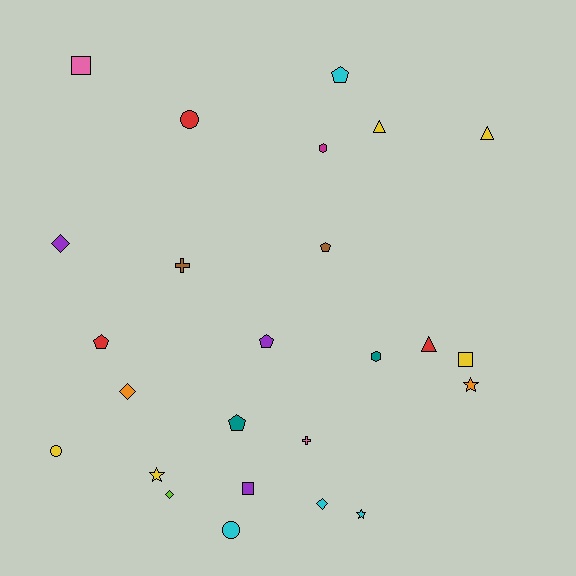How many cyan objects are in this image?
There are 4 cyan objects.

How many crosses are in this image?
There are 2 crosses.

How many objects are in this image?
There are 25 objects.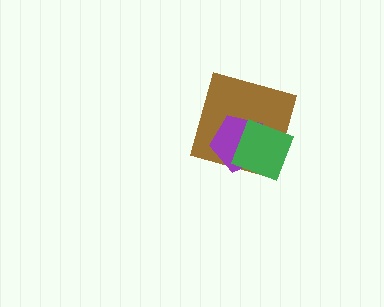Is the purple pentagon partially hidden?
Yes, it is partially covered by another shape.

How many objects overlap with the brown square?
2 objects overlap with the brown square.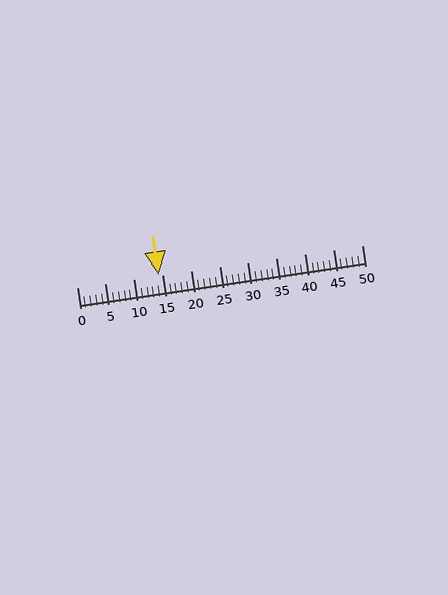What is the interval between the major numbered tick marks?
The major tick marks are spaced 5 units apart.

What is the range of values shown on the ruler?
The ruler shows values from 0 to 50.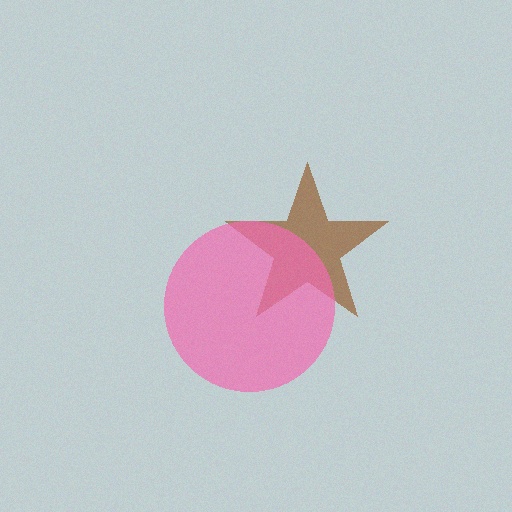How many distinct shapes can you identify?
There are 2 distinct shapes: a brown star, a pink circle.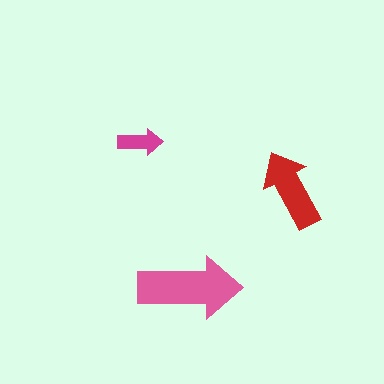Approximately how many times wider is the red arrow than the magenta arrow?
About 2 times wider.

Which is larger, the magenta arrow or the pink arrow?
The pink one.